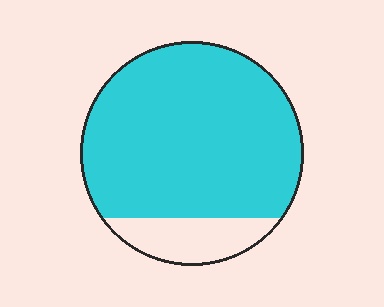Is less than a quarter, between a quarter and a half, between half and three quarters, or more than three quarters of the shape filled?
More than three quarters.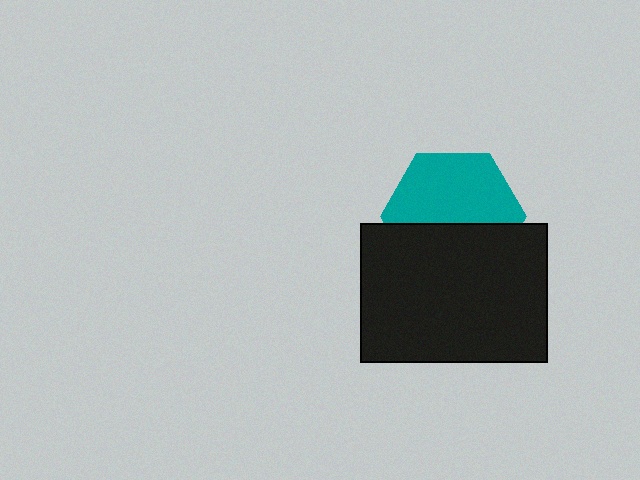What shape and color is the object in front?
The object in front is a black rectangle.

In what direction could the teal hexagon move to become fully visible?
The teal hexagon could move up. That would shift it out from behind the black rectangle entirely.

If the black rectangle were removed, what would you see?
You would see the complete teal hexagon.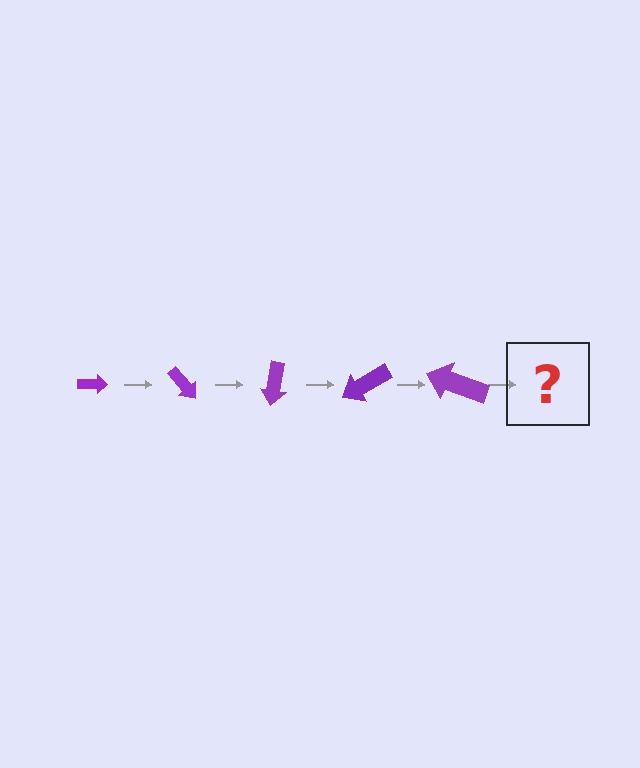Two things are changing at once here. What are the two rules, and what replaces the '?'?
The two rules are that the arrow grows larger each step and it rotates 50 degrees each step. The '?' should be an arrow, larger than the previous one and rotated 250 degrees from the start.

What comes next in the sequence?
The next element should be an arrow, larger than the previous one and rotated 250 degrees from the start.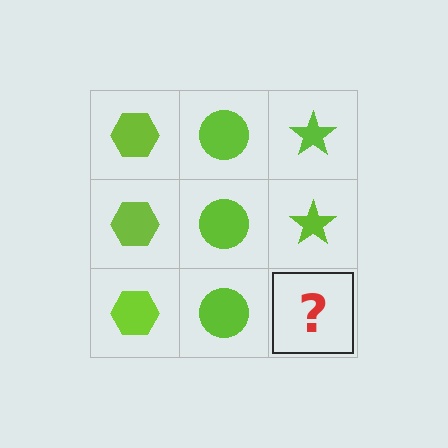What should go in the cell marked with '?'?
The missing cell should contain a lime star.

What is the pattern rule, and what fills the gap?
The rule is that each column has a consistent shape. The gap should be filled with a lime star.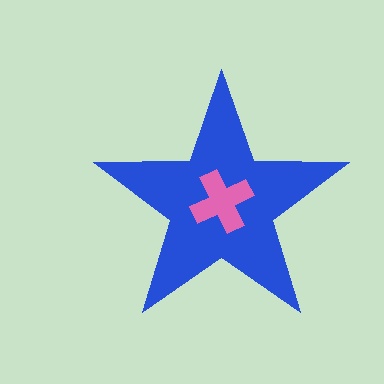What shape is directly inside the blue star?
The pink cross.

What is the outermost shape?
The blue star.